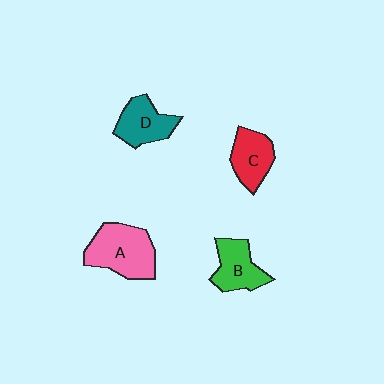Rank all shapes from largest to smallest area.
From largest to smallest: A (pink), B (green), D (teal), C (red).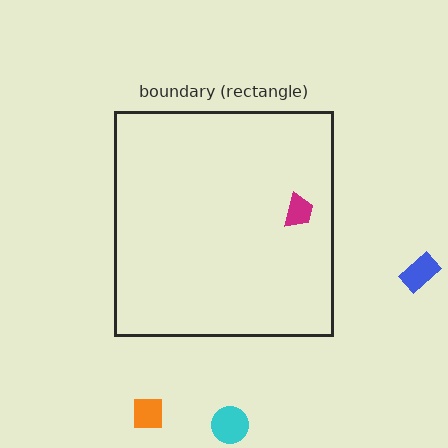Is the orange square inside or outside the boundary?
Outside.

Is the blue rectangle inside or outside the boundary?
Outside.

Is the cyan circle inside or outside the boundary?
Outside.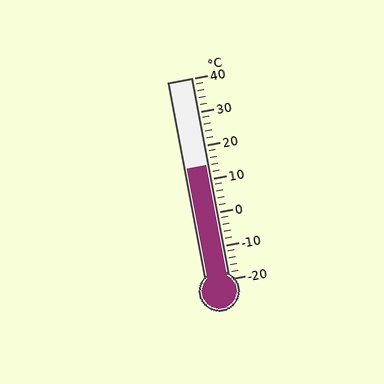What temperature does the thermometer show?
The thermometer shows approximately 14°C.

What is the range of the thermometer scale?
The thermometer scale ranges from -20°C to 40°C.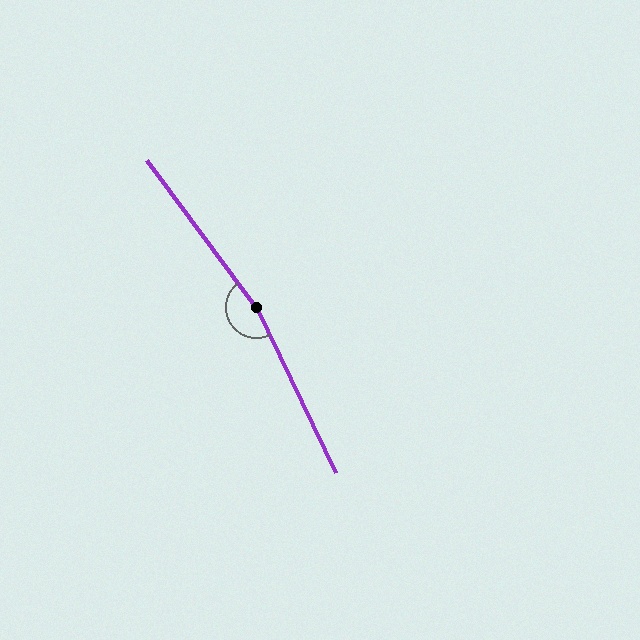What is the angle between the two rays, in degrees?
Approximately 169 degrees.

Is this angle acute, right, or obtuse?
It is obtuse.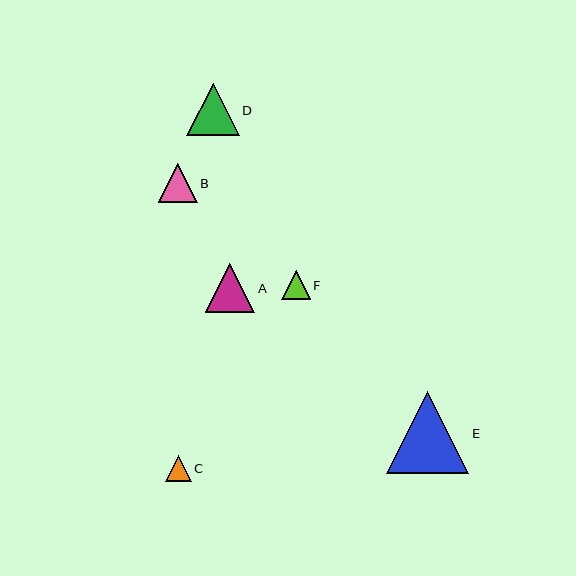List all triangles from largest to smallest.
From largest to smallest: E, D, A, B, F, C.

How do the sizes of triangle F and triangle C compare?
Triangle F and triangle C are approximately the same size.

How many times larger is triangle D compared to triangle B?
Triangle D is approximately 1.4 times the size of triangle B.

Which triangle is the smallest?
Triangle C is the smallest with a size of approximately 26 pixels.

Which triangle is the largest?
Triangle E is the largest with a size of approximately 82 pixels.